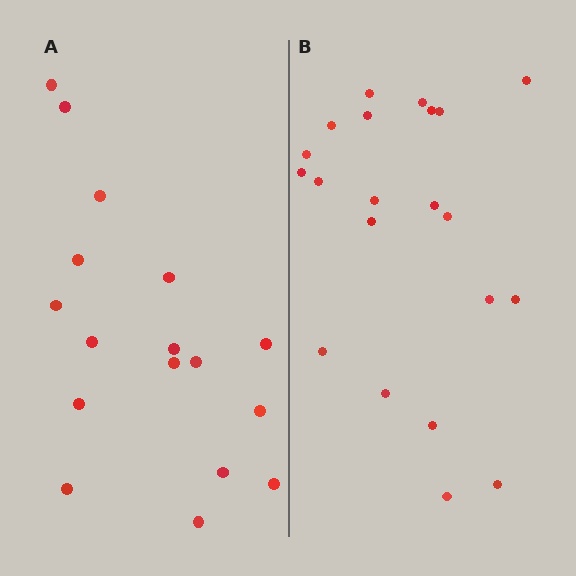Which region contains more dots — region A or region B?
Region B (the right region) has more dots.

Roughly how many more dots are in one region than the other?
Region B has about 4 more dots than region A.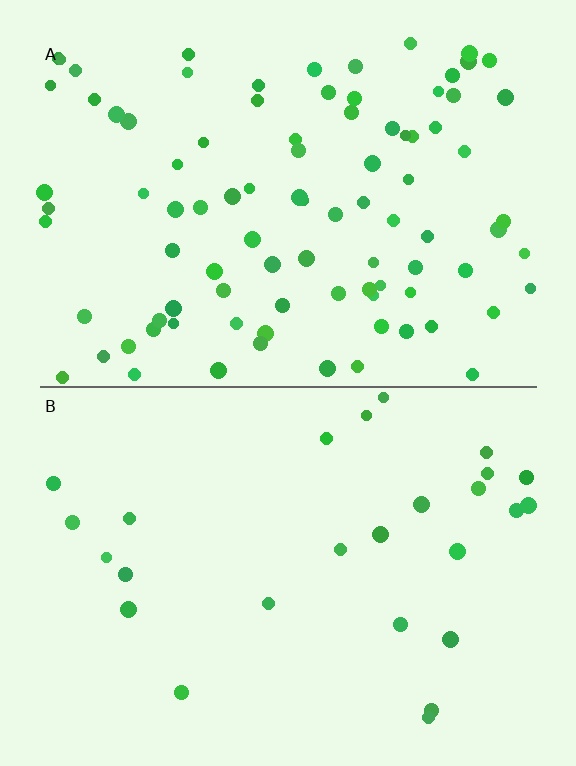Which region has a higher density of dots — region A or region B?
A (the top).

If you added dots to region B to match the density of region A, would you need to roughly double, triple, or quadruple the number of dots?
Approximately triple.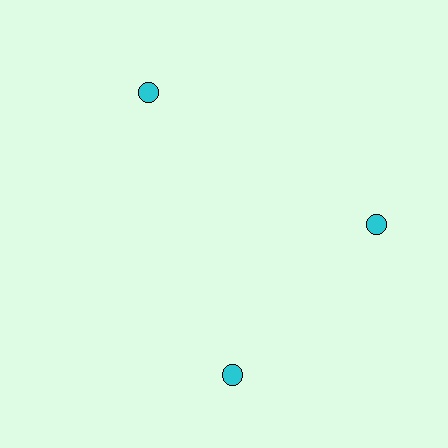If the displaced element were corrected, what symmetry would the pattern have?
It would have 3-fold rotational symmetry — the pattern would map onto itself every 120 degrees.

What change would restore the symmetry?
The symmetry would be restored by rotating it back into even spacing with its neighbors so that all 3 circles sit at equal angles and equal distance from the center.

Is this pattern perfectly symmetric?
No. The 3 cyan circles are arranged in a ring, but one element near the 7 o'clock position is rotated out of alignment along the ring, breaking the 3-fold rotational symmetry.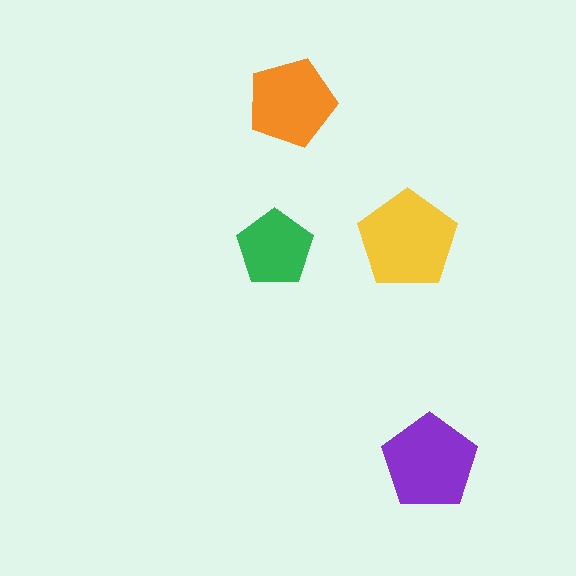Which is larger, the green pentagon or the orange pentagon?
The orange one.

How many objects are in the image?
There are 4 objects in the image.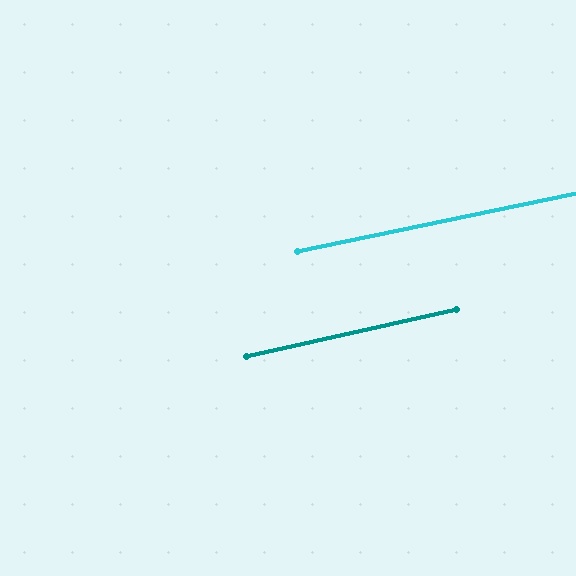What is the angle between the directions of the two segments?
Approximately 1 degree.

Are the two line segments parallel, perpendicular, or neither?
Parallel — their directions differ by only 0.9°.